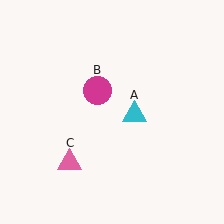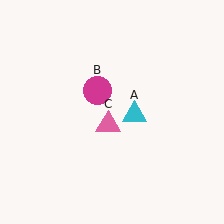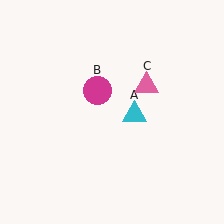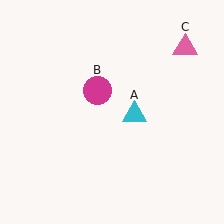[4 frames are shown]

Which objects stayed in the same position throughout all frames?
Cyan triangle (object A) and magenta circle (object B) remained stationary.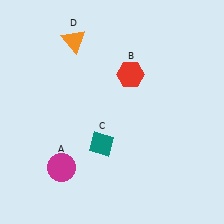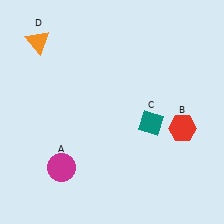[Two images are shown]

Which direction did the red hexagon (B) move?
The red hexagon (B) moved down.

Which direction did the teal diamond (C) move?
The teal diamond (C) moved right.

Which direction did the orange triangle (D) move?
The orange triangle (D) moved left.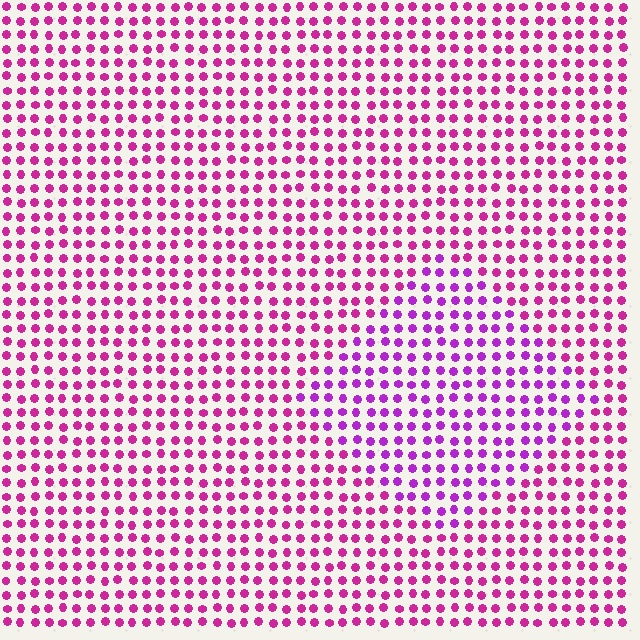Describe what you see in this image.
The image is filled with small magenta elements in a uniform arrangement. A diamond-shaped region is visible where the elements are tinted to a slightly different hue, forming a subtle color boundary.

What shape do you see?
I see a diamond.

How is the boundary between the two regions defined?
The boundary is defined purely by a slight shift in hue (about 28 degrees). Spacing, size, and orientation are identical on both sides.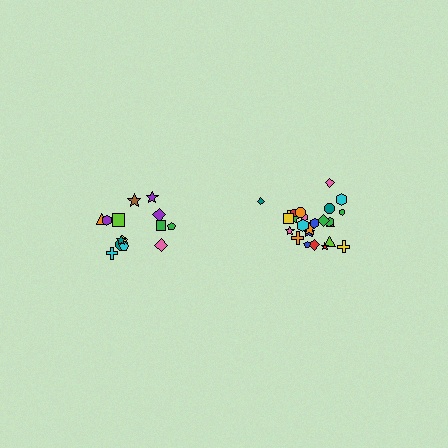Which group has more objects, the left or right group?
The right group.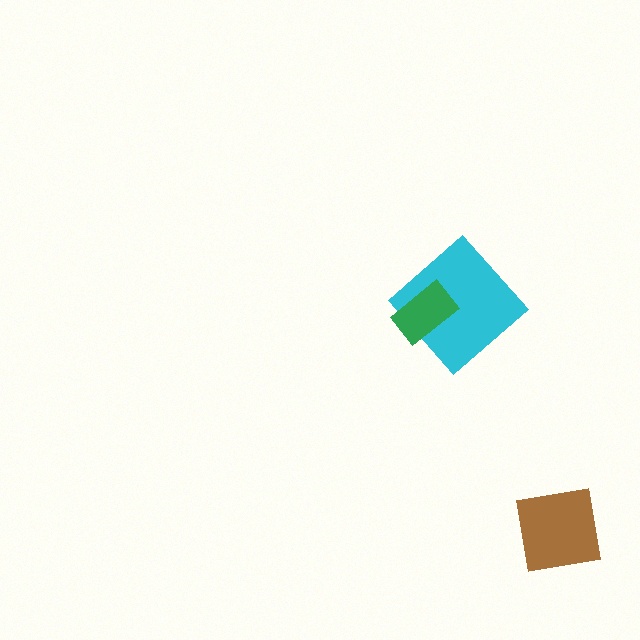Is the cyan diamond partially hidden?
Yes, it is partially covered by another shape.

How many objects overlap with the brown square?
0 objects overlap with the brown square.